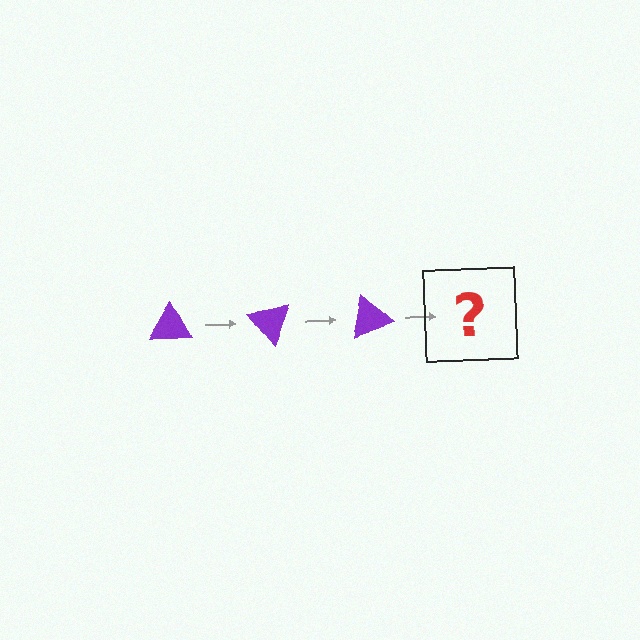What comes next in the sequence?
The next element should be a purple triangle rotated 150 degrees.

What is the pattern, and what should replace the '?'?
The pattern is that the triangle rotates 50 degrees each step. The '?' should be a purple triangle rotated 150 degrees.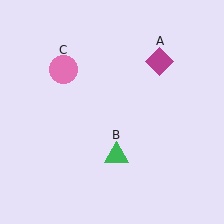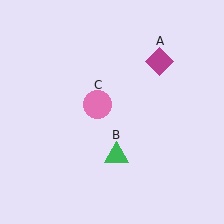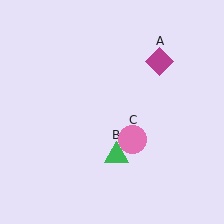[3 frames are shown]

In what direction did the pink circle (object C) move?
The pink circle (object C) moved down and to the right.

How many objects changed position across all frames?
1 object changed position: pink circle (object C).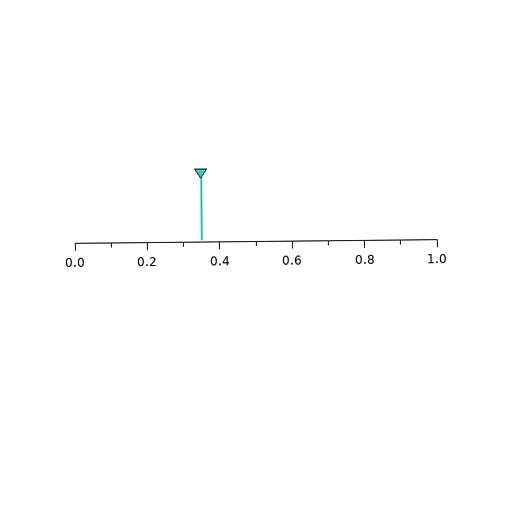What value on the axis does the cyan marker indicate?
The marker indicates approximately 0.35.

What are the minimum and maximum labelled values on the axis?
The axis runs from 0.0 to 1.0.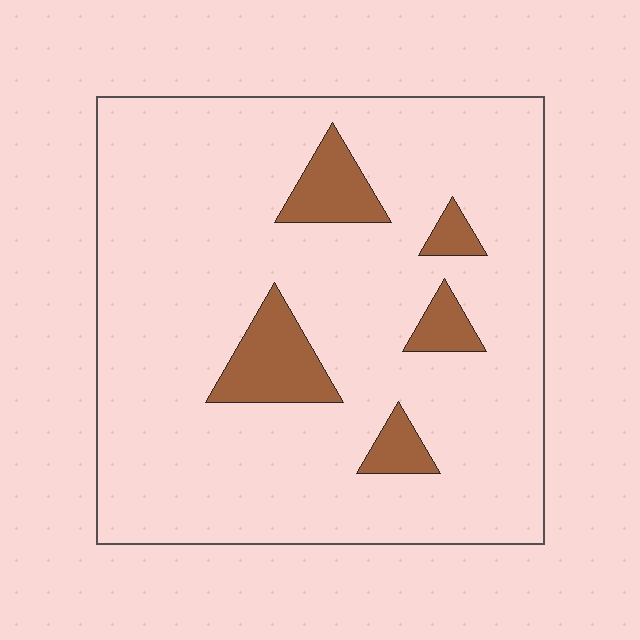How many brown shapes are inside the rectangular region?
5.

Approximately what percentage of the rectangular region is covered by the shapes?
Approximately 10%.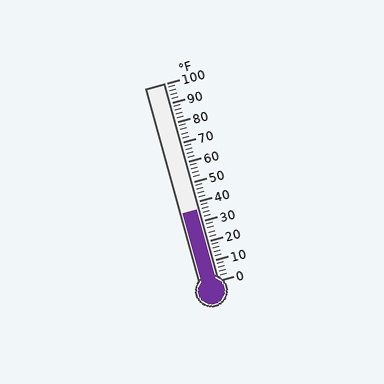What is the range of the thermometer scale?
The thermometer scale ranges from 0°F to 100°F.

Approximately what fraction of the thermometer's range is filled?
The thermometer is filled to approximately 35% of its range.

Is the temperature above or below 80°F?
The temperature is below 80°F.